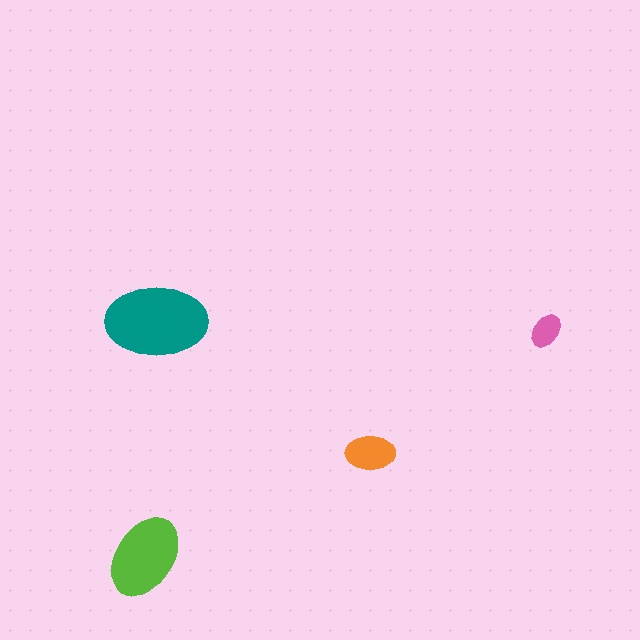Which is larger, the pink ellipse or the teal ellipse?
The teal one.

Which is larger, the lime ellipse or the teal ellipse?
The teal one.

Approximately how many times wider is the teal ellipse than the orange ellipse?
About 2 times wider.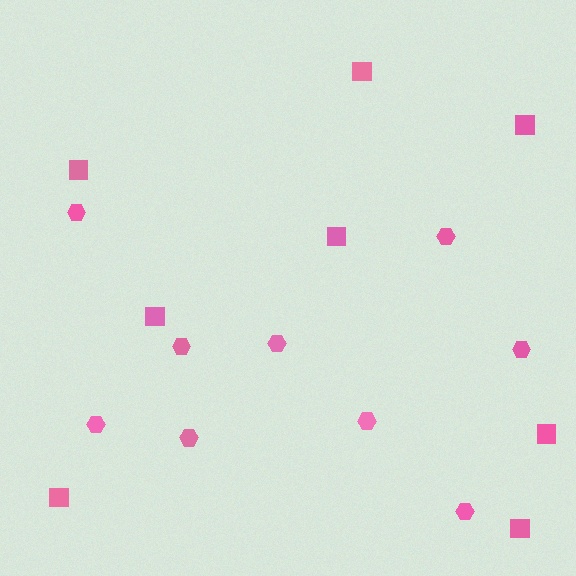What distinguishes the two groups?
There are 2 groups: one group of hexagons (9) and one group of squares (8).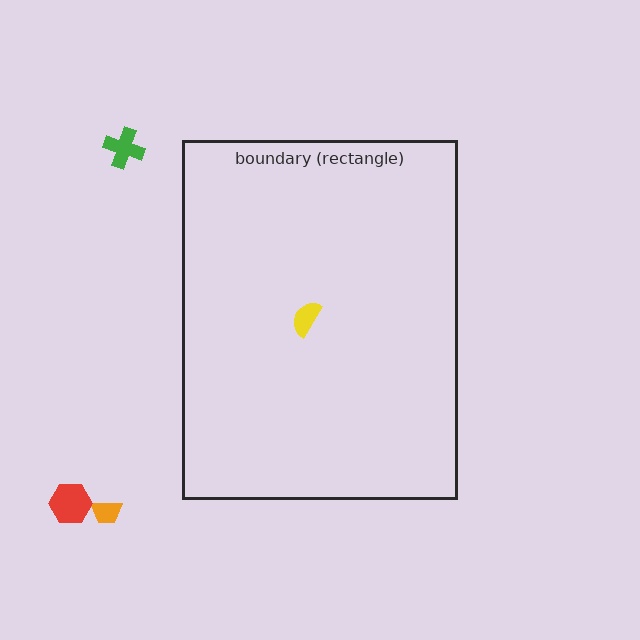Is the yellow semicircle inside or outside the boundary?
Inside.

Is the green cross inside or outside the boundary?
Outside.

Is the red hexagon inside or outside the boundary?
Outside.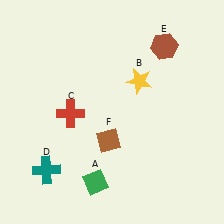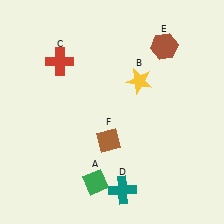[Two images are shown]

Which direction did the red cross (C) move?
The red cross (C) moved up.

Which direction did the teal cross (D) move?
The teal cross (D) moved right.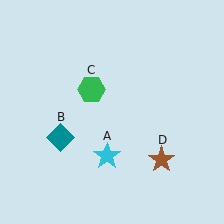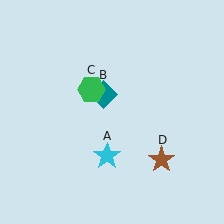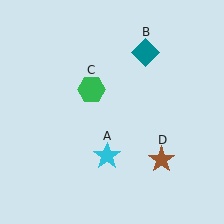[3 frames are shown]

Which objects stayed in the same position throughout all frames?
Cyan star (object A) and green hexagon (object C) and brown star (object D) remained stationary.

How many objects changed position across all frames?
1 object changed position: teal diamond (object B).